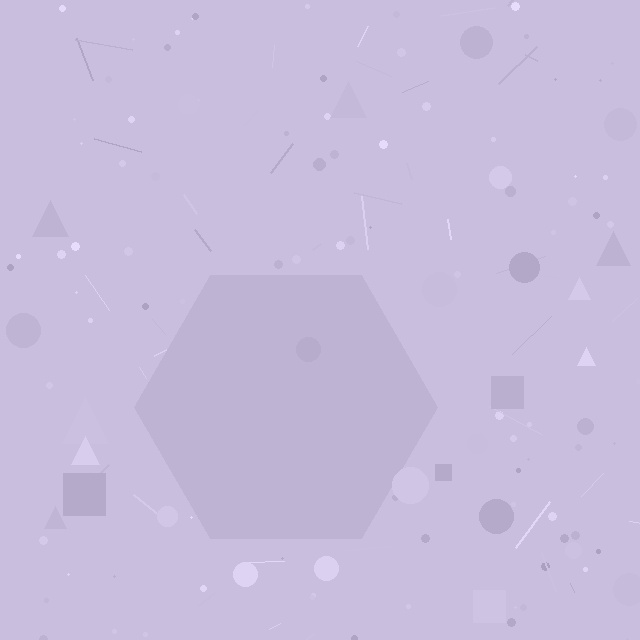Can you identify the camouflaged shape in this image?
The camouflaged shape is a hexagon.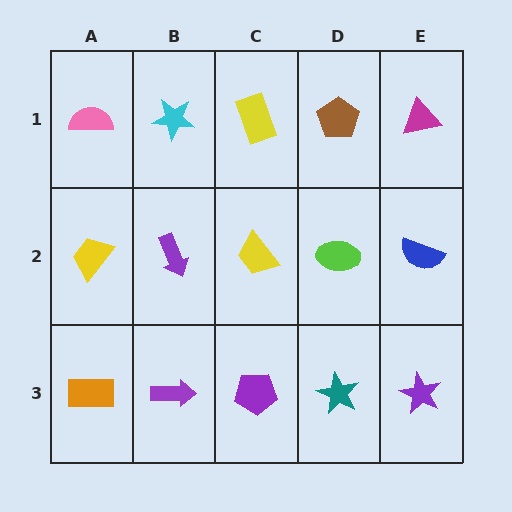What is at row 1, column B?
A cyan star.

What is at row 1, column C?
A yellow rectangle.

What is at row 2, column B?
A purple arrow.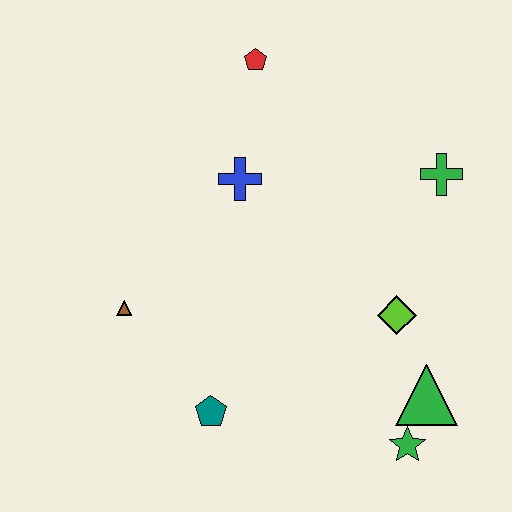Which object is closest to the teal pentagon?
The brown triangle is closest to the teal pentagon.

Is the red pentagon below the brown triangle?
No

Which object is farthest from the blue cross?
The green star is farthest from the blue cross.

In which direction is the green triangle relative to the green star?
The green triangle is above the green star.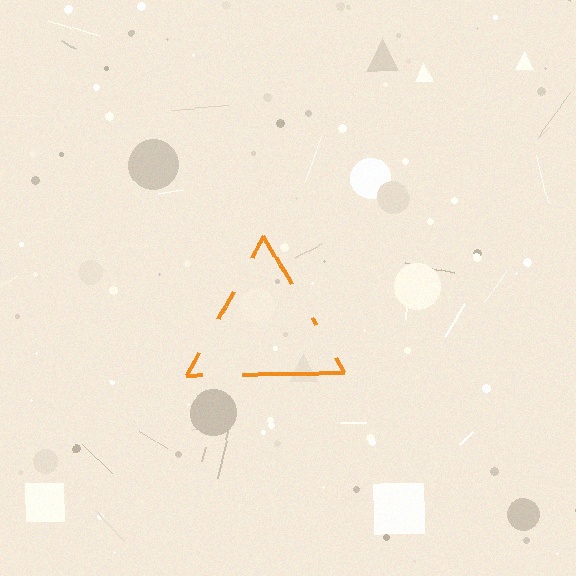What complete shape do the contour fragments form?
The contour fragments form a triangle.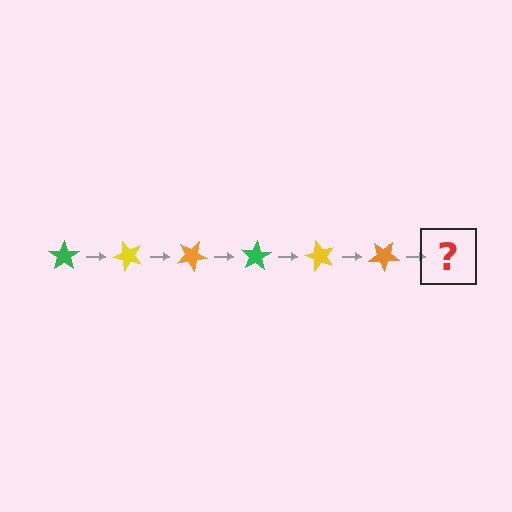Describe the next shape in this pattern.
It should be a green star, rotated 300 degrees from the start.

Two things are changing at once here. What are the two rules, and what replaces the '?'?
The two rules are that it rotates 50 degrees each step and the color cycles through green, yellow, and orange. The '?' should be a green star, rotated 300 degrees from the start.